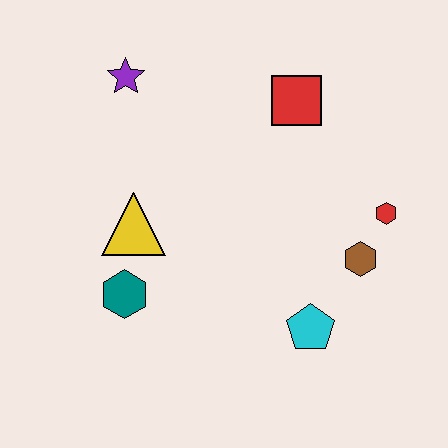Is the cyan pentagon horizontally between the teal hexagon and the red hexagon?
Yes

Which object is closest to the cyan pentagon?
The brown hexagon is closest to the cyan pentagon.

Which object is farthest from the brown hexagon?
The purple star is farthest from the brown hexagon.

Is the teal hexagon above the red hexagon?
No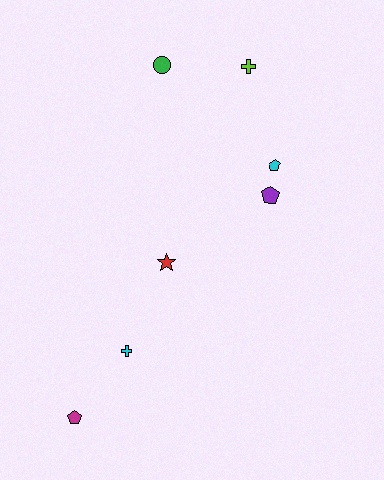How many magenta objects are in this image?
There is 1 magenta object.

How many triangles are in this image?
There are no triangles.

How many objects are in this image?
There are 7 objects.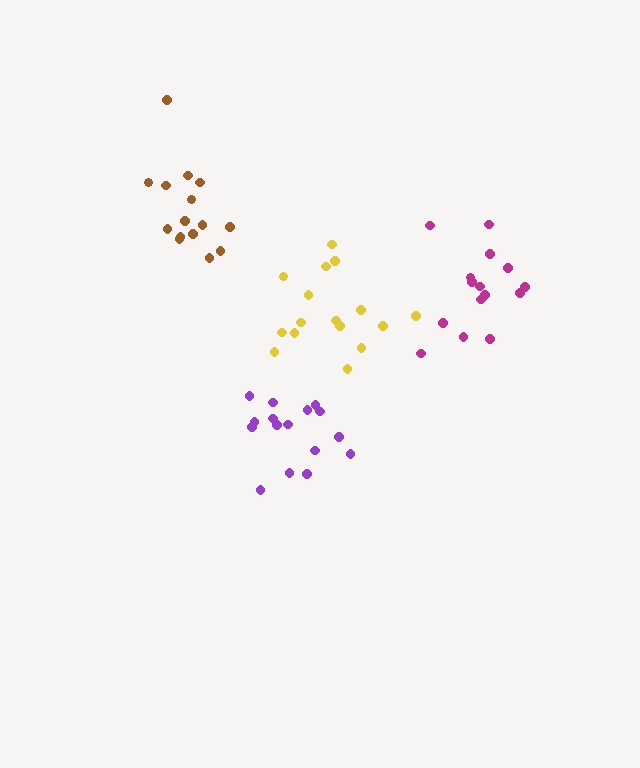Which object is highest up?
The brown cluster is topmost.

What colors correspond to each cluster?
The clusters are colored: purple, magenta, brown, yellow.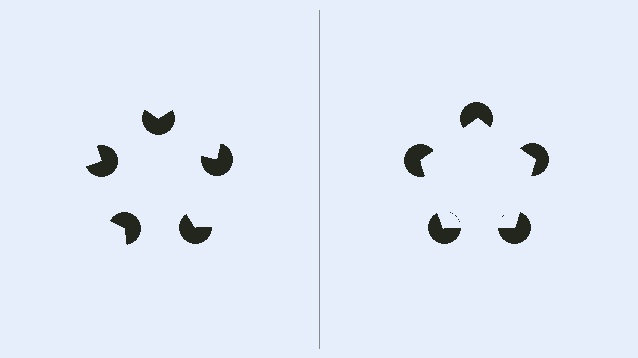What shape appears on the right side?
An illusory pentagon.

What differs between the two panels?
The pac-man discs are positioned identically on both sides; only the wedge orientations differ. On the right they align to a pentagon; on the left they are misaligned.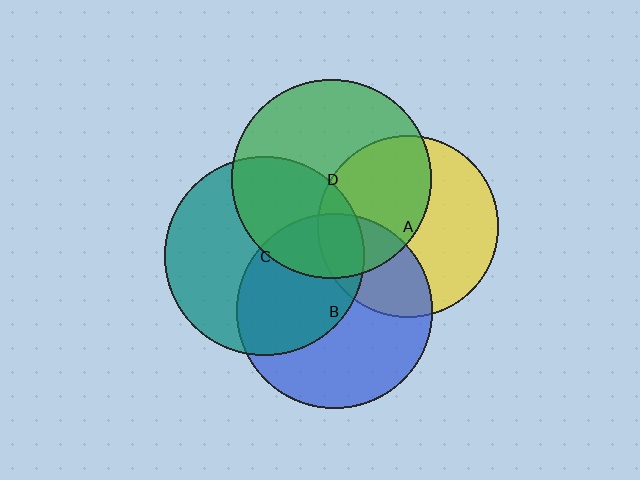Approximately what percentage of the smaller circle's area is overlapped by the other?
Approximately 20%.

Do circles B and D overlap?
Yes.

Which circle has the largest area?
Circle C (teal).